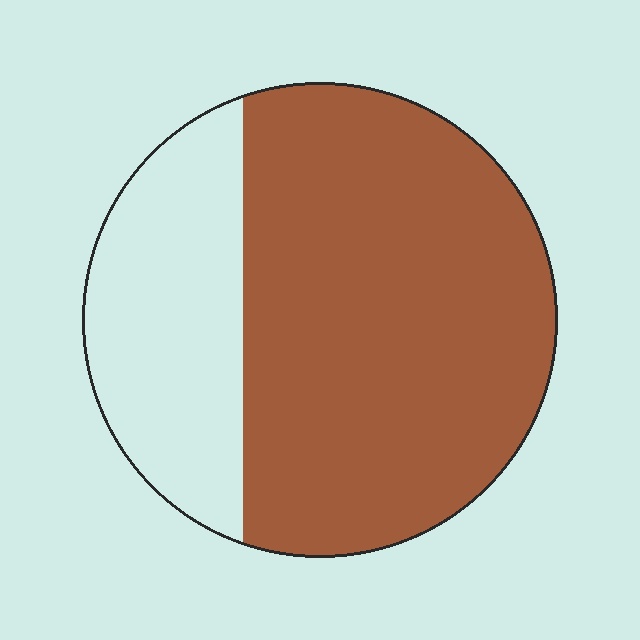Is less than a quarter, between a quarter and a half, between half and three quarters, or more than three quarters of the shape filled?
Between half and three quarters.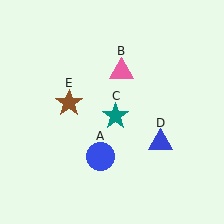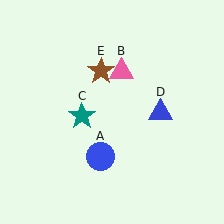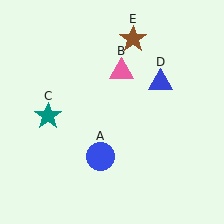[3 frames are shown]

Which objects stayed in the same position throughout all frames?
Blue circle (object A) and pink triangle (object B) remained stationary.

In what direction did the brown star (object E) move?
The brown star (object E) moved up and to the right.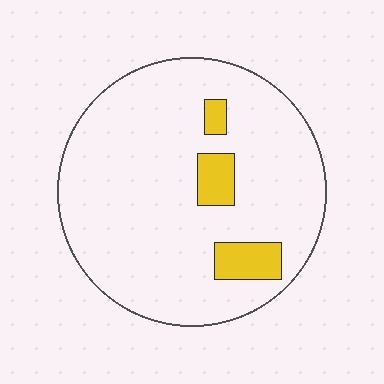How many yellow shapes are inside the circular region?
3.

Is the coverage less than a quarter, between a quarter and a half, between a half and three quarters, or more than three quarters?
Less than a quarter.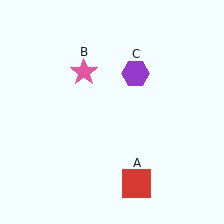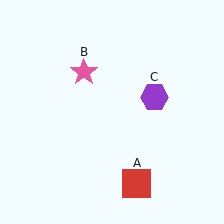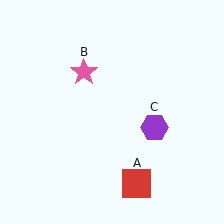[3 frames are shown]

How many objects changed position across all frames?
1 object changed position: purple hexagon (object C).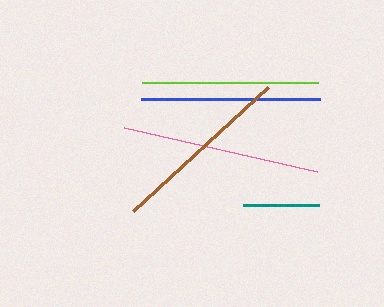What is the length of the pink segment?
The pink segment is approximately 198 pixels long.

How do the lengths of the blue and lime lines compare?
The blue and lime lines are approximately the same length.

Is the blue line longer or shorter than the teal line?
The blue line is longer than the teal line.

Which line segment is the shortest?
The teal line is the shortest at approximately 76 pixels.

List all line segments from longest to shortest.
From longest to shortest: pink, brown, blue, lime, teal.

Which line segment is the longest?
The pink line is the longest at approximately 198 pixels.